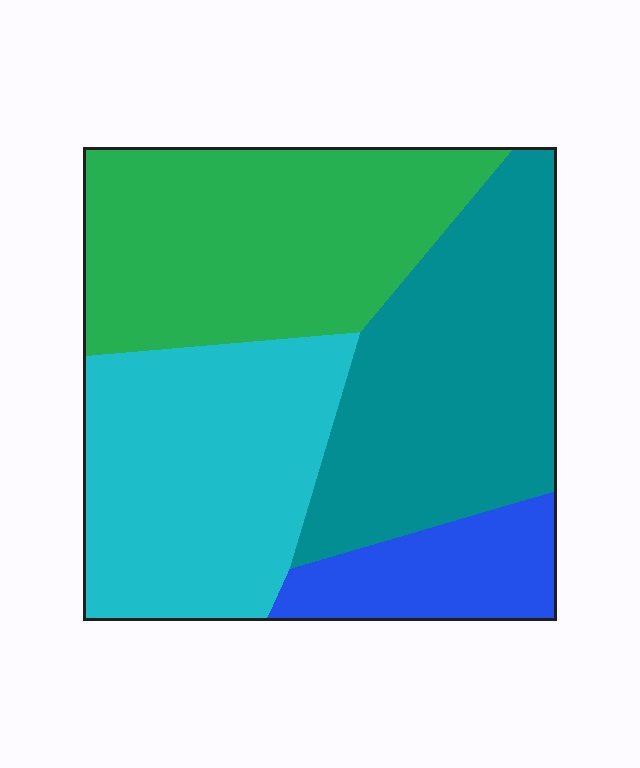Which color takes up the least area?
Blue, at roughly 10%.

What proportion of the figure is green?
Green takes up between a sixth and a third of the figure.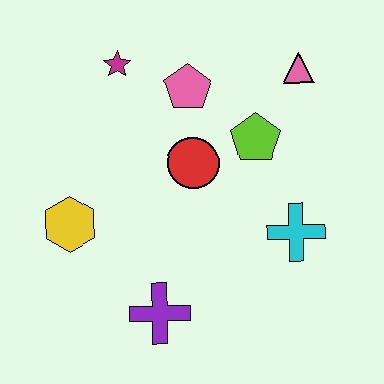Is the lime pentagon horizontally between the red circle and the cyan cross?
Yes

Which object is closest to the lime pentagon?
The red circle is closest to the lime pentagon.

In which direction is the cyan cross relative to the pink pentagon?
The cyan cross is below the pink pentagon.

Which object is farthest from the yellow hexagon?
The pink triangle is farthest from the yellow hexagon.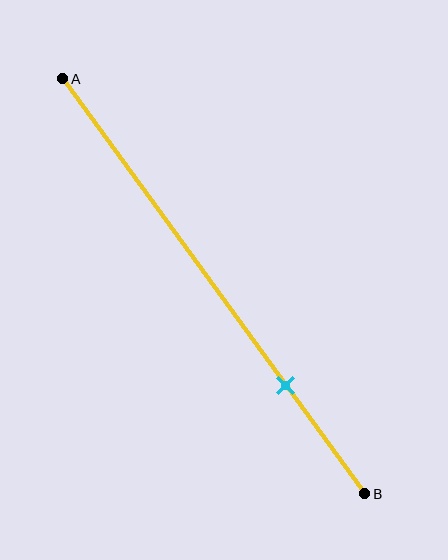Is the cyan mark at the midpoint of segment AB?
No, the mark is at about 75% from A, not at the 50% midpoint.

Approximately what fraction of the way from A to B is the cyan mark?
The cyan mark is approximately 75% of the way from A to B.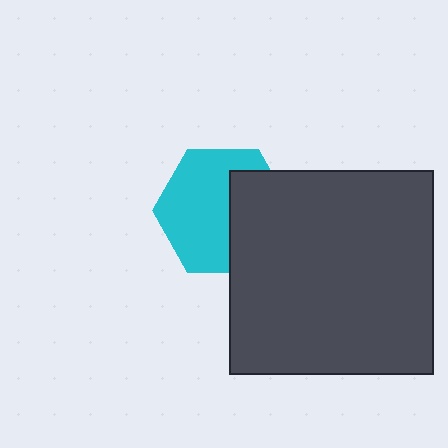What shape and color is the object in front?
The object in front is a dark gray square.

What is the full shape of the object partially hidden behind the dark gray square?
The partially hidden object is a cyan hexagon.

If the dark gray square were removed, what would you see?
You would see the complete cyan hexagon.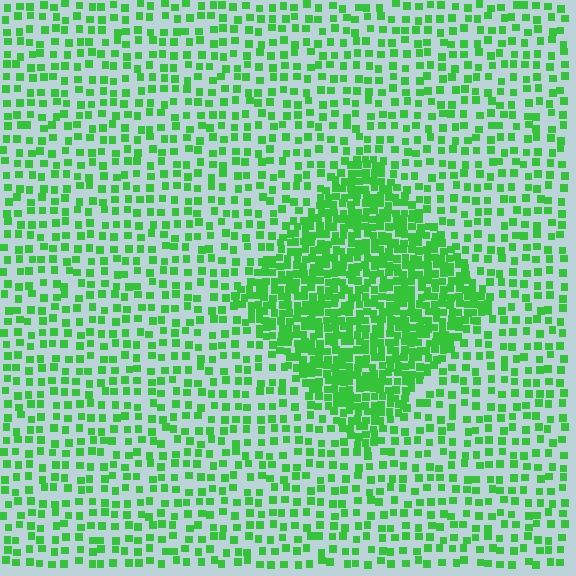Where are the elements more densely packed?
The elements are more densely packed inside the diamond boundary.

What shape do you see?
I see a diamond.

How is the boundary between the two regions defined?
The boundary is defined by a change in element density (approximately 2.5x ratio). All elements are the same color, size, and shape.